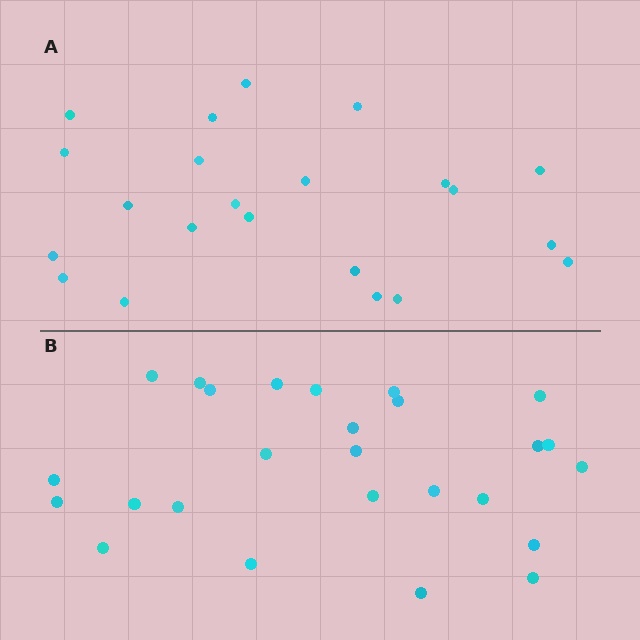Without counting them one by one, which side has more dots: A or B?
Region B (the bottom region) has more dots.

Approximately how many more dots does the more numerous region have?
Region B has about 4 more dots than region A.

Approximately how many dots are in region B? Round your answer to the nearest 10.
About 30 dots. (The exact count is 26, which rounds to 30.)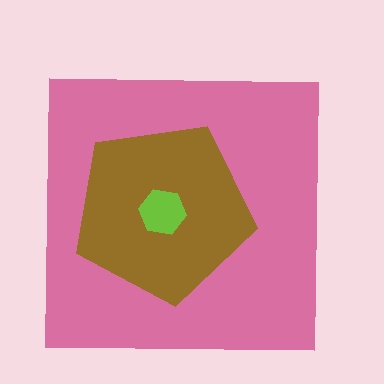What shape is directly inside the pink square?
The brown pentagon.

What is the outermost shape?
The pink square.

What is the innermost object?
The lime hexagon.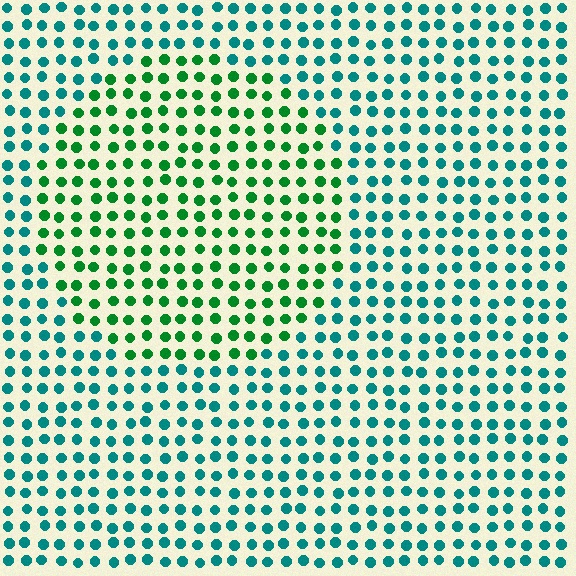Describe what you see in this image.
The image is filled with small teal elements in a uniform arrangement. A circle-shaped region is visible where the elements are tinted to a slightly different hue, forming a subtle color boundary.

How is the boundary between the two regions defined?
The boundary is defined purely by a slight shift in hue (about 42 degrees). Spacing, size, and orientation are identical on both sides.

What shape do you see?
I see a circle.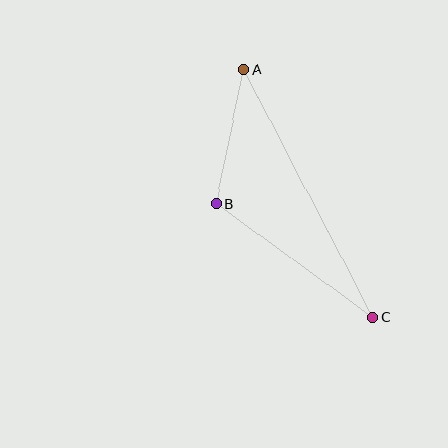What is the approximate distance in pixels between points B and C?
The distance between B and C is approximately 193 pixels.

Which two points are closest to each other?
Points A and B are closest to each other.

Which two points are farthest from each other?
Points A and C are farthest from each other.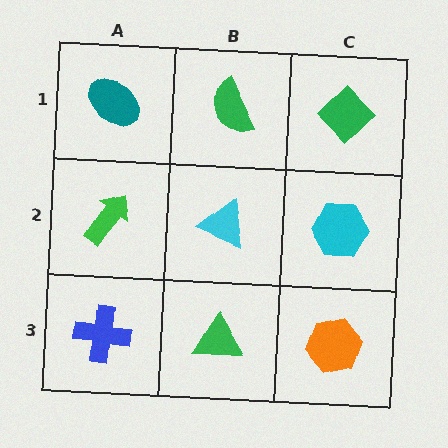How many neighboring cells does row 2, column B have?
4.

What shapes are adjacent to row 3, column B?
A cyan triangle (row 2, column B), a blue cross (row 3, column A), an orange hexagon (row 3, column C).